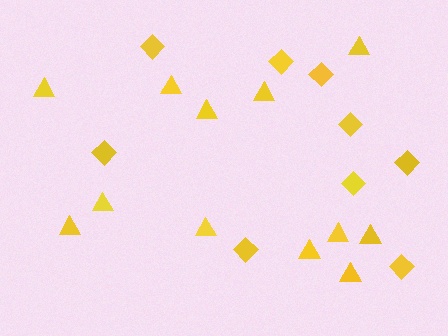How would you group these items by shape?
There are 2 groups: one group of triangles (12) and one group of diamonds (9).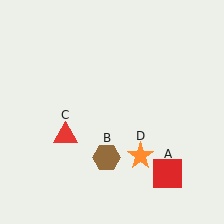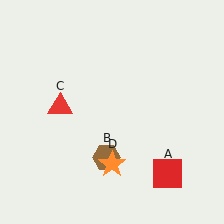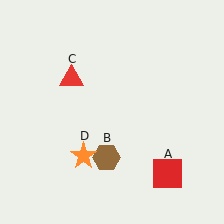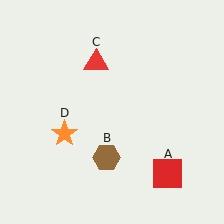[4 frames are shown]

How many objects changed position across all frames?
2 objects changed position: red triangle (object C), orange star (object D).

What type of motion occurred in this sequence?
The red triangle (object C), orange star (object D) rotated clockwise around the center of the scene.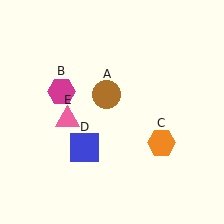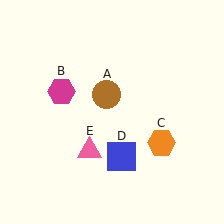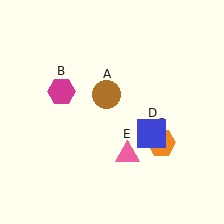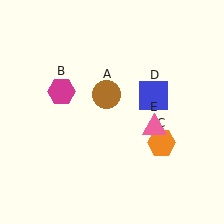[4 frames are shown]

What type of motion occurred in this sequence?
The blue square (object D), pink triangle (object E) rotated counterclockwise around the center of the scene.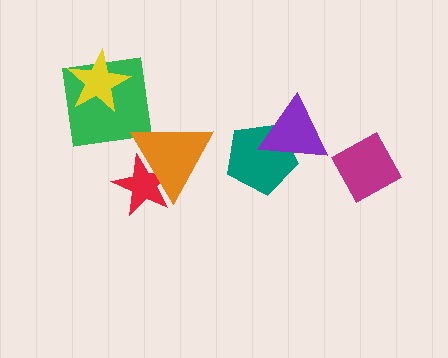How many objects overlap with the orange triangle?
1 object overlaps with the orange triangle.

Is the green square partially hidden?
Yes, it is partially covered by another shape.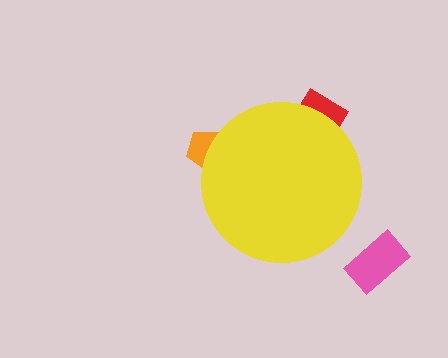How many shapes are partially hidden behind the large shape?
2 shapes are partially hidden.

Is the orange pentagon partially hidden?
Yes, the orange pentagon is partially hidden behind the yellow circle.